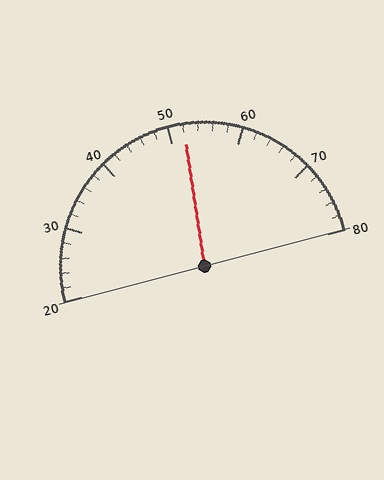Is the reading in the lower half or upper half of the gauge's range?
The reading is in the upper half of the range (20 to 80).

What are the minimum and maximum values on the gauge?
The gauge ranges from 20 to 80.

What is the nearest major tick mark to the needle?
The nearest major tick mark is 50.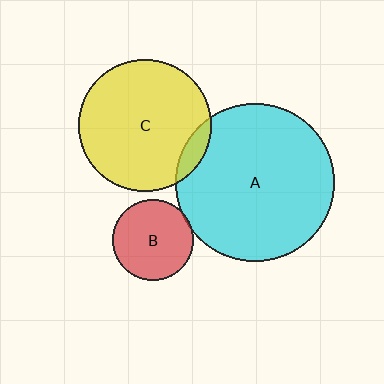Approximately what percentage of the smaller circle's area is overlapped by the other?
Approximately 10%.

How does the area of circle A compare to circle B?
Approximately 3.8 times.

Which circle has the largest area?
Circle A (cyan).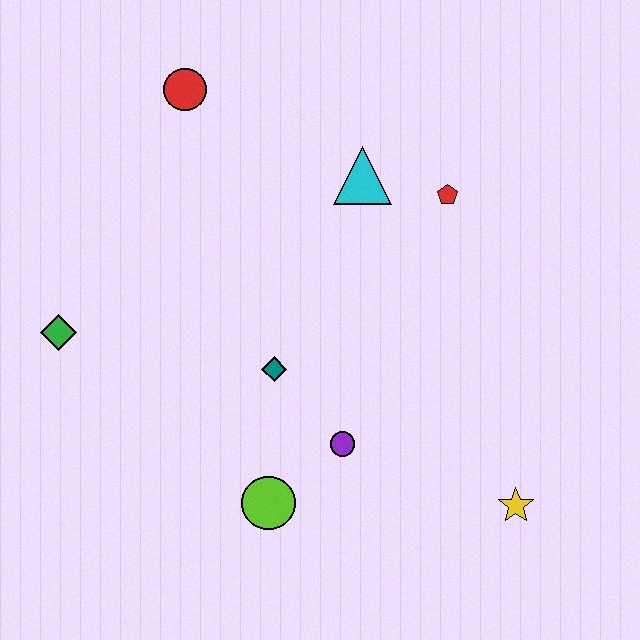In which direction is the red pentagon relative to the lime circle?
The red pentagon is above the lime circle.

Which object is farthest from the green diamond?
The yellow star is farthest from the green diamond.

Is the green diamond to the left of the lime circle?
Yes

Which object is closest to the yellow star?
The purple circle is closest to the yellow star.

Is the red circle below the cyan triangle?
No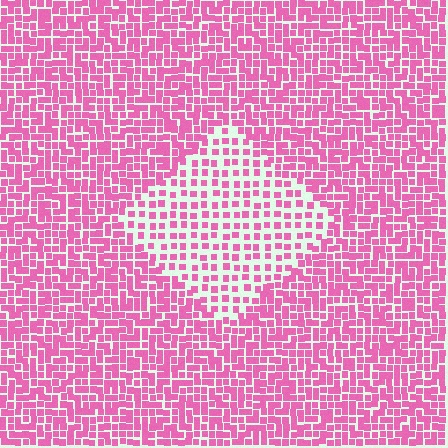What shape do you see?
I see a diamond.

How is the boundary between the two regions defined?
The boundary is defined by a change in element density (approximately 2.0x ratio). All elements are the same color, size, and shape.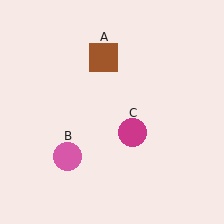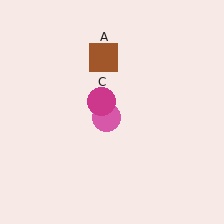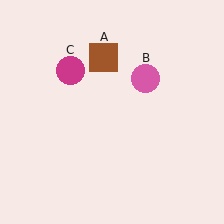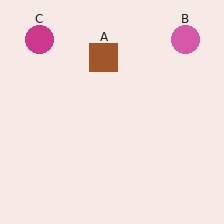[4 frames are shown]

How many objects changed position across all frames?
2 objects changed position: pink circle (object B), magenta circle (object C).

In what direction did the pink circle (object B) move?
The pink circle (object B) moved up and to the right.